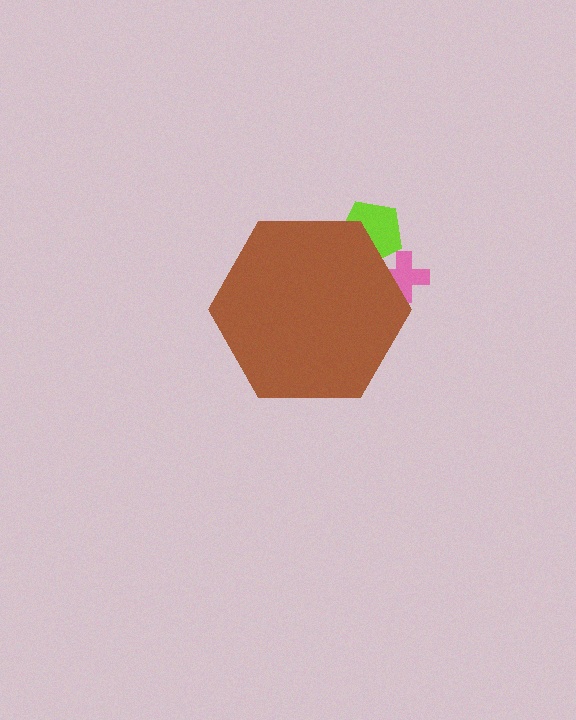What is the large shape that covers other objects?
A brown hexagon.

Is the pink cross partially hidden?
Yes, the pink cross is partially hidden behind the brown hexagon.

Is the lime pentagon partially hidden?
Yes, the lime pentagon is partially hidden behind the brown hexagon.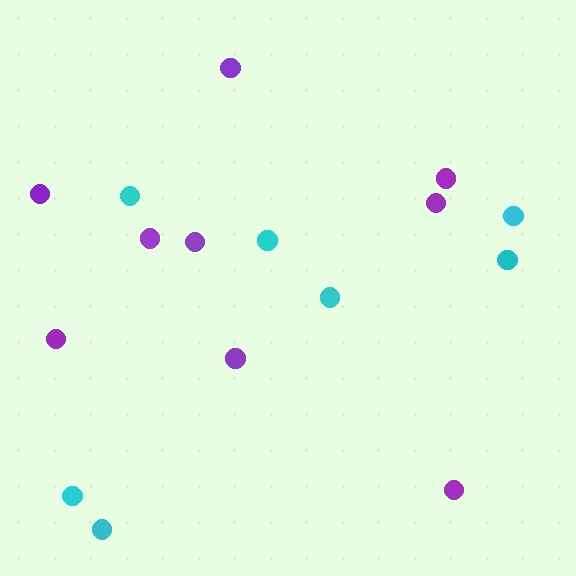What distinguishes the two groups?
There are 2 groups: one group of cyan circles (7) and one group of purple circles (9).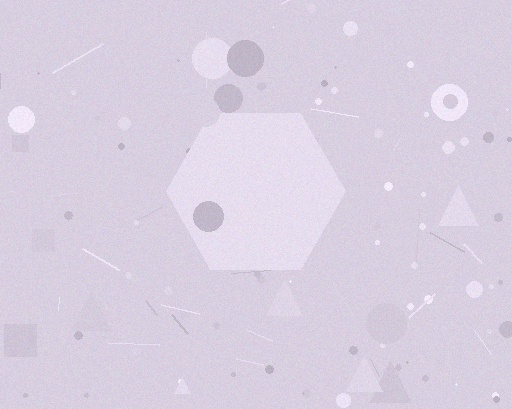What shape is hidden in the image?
A hexagon is hidden in the image.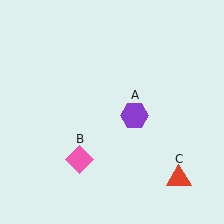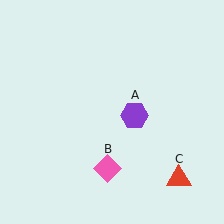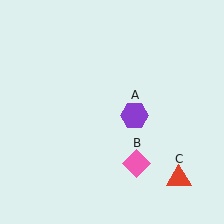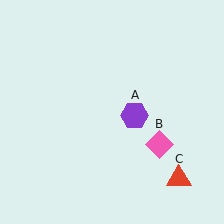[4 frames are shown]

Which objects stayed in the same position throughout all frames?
Purple hexagon (object A) and red triangle (object C) remained stationary.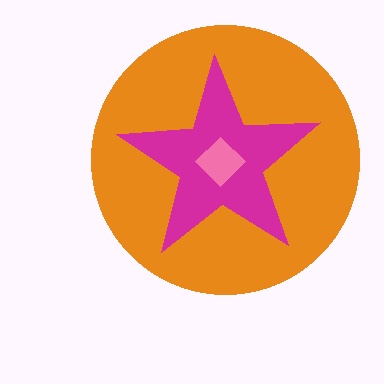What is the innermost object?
The pink diamond.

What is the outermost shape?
The orange circle.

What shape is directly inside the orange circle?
The magenta star.